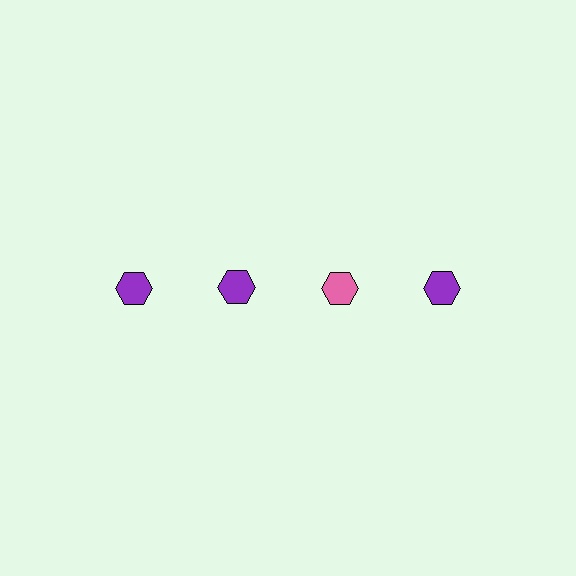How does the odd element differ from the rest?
It has a different color: pink instead of purple.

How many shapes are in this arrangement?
There are 4 shapes arranged in a grid pattern.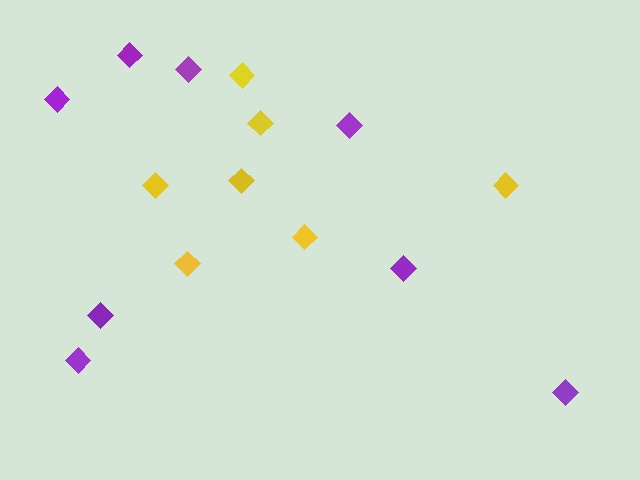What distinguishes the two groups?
There are 2 groups: one group of purple diamonds (8) and one group of yellow diamonds (7).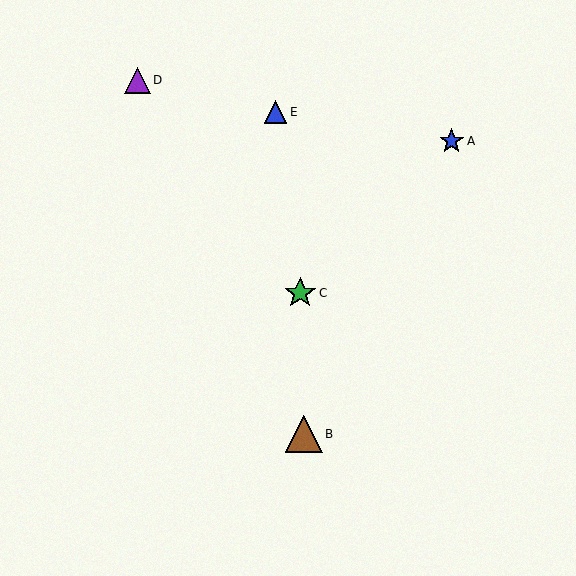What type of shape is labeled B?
Shape B is a brown triangle.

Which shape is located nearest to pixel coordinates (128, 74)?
The purple triangle (labeled D) at (137, 80) is nearest to that location.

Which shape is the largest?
The brown triangle (labeled B) is the largest.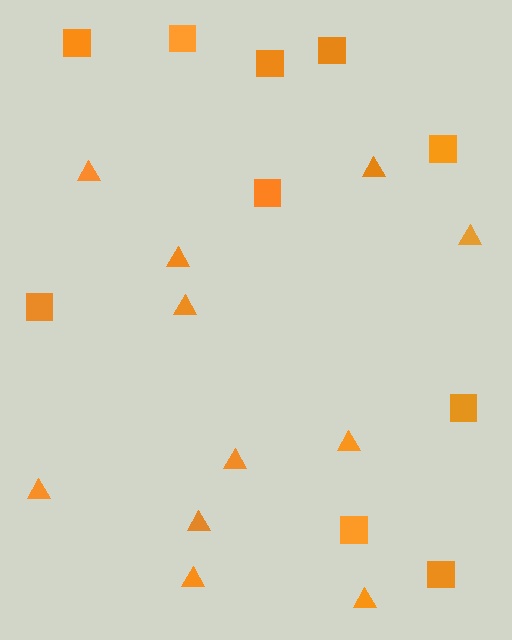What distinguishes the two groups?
There are 2 groups: one group of squares (10) and one group of triangles (11).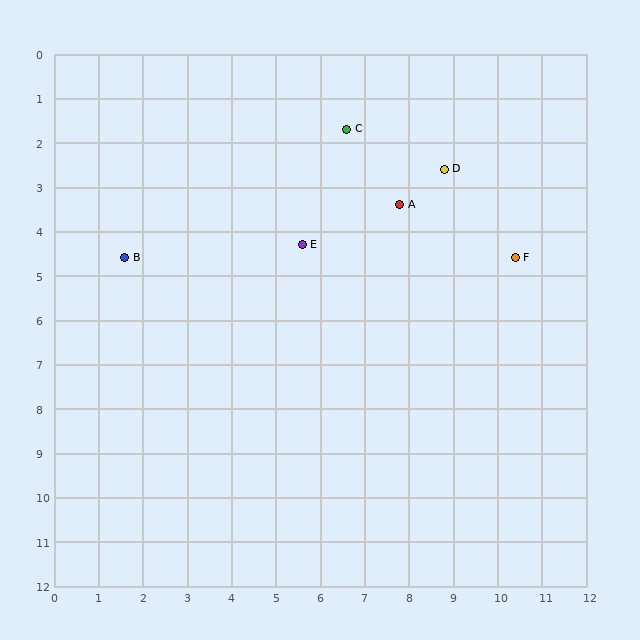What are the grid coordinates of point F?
Point F is at approximately (10.4, 4.6).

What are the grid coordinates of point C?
Point C is at approximately (6.6, 1.7).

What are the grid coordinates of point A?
Point A is at approximately (7.8, 3.4).